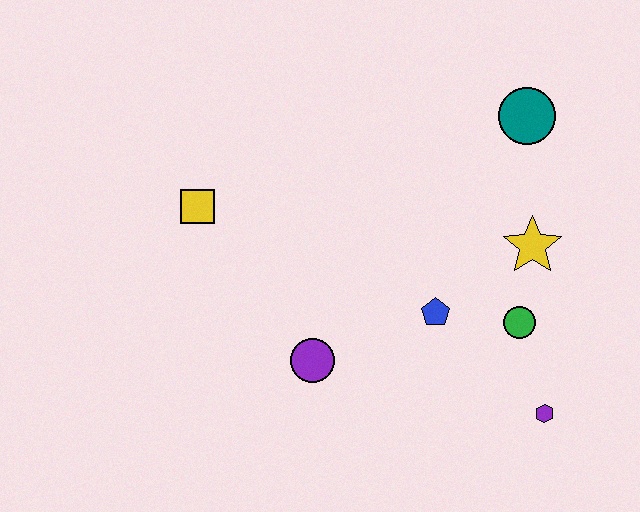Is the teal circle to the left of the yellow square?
No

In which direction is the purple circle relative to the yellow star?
The purple circle is to the left of the yellow star.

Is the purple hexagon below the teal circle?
Yes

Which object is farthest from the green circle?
The yellow square is farthest from the green circle.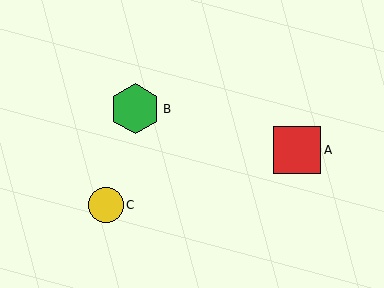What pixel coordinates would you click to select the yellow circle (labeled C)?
Click at (106, 205) to select the yellow circle C.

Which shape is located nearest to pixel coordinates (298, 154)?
The red square (labeled A) at (297, 150) is nearest to that location.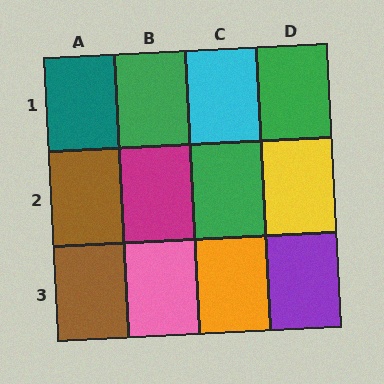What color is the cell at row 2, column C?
Green.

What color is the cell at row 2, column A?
Brown.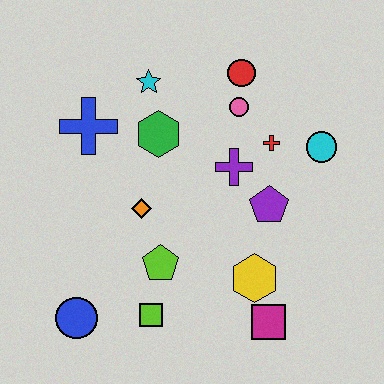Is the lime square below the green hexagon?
Yes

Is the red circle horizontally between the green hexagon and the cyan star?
No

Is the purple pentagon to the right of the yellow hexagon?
Yes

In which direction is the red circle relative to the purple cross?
The red circle is above the purple cross.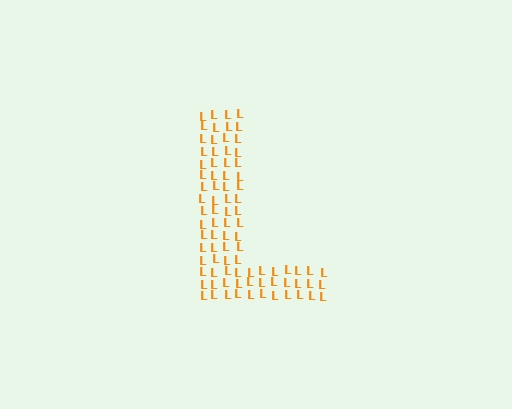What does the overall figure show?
The overall figure shows the letter L.